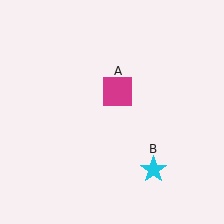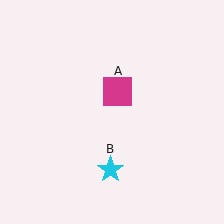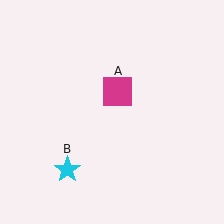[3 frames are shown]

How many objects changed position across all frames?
1 object changed position: cyan star (object B).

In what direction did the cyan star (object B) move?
The cyan star (object B) moved left.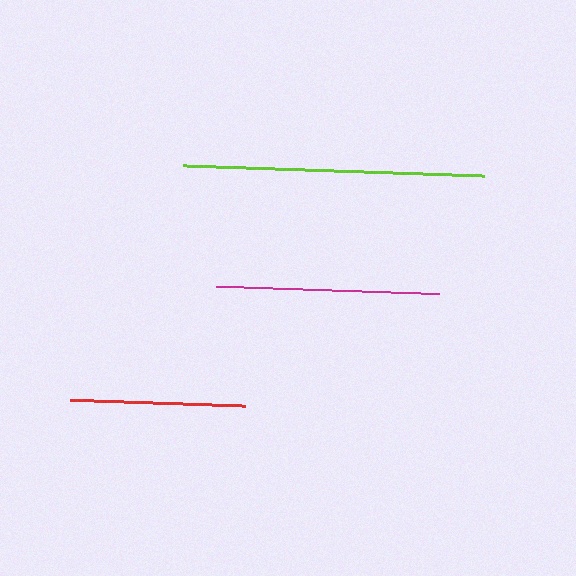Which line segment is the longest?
The lime line is the longest at approximately 302 pixels.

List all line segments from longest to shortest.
From longest to shortest: lime, magenta, red.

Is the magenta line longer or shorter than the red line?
The magenta line is longer than the red line.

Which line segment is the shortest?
The red line is the shortest at approximately 175 pixels.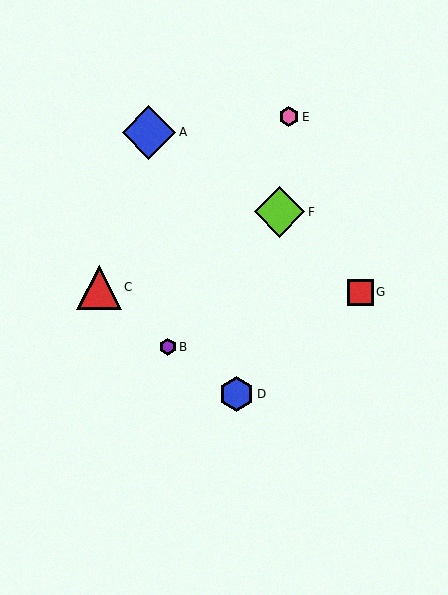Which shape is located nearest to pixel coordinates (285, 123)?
The pink hexagon (labeled E) at (288, 117) is nearest to that location.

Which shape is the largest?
The blue diamond (labeled A) is the largest.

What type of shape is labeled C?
Shape C is a red triangle.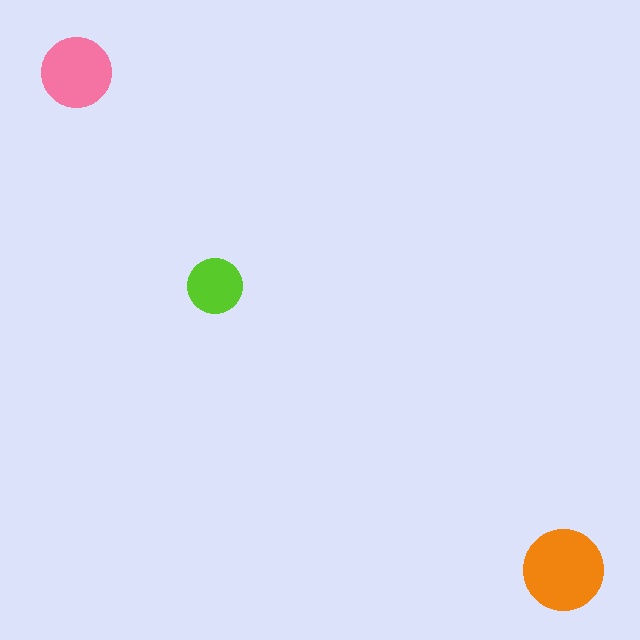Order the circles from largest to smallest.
the orange one, the pink one, the lime one.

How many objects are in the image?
There are 3 objects in the image.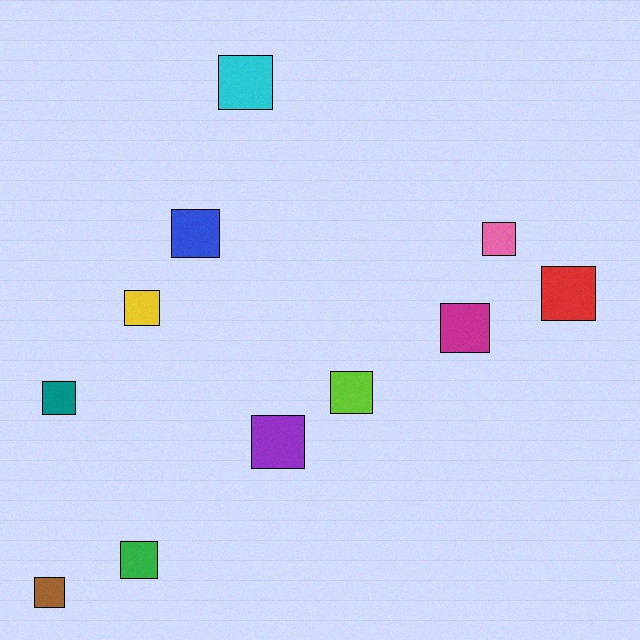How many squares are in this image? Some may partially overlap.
There are 11 squares.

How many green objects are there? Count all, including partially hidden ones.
There is 1 green object.